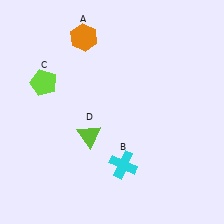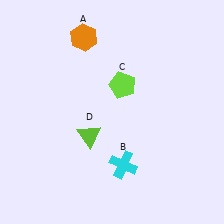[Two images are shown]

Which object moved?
The lime pentagon (C) moved right.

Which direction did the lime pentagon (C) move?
The lime pentagon (C) moved right.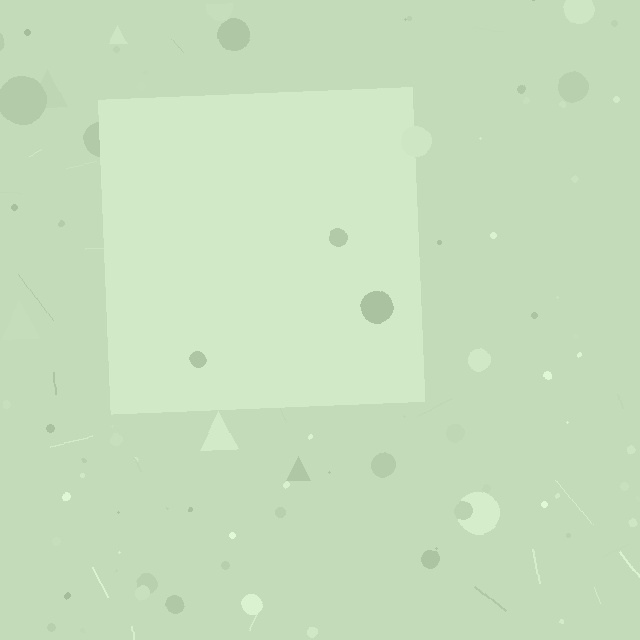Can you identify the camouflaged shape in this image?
The camouflaged shape is a square.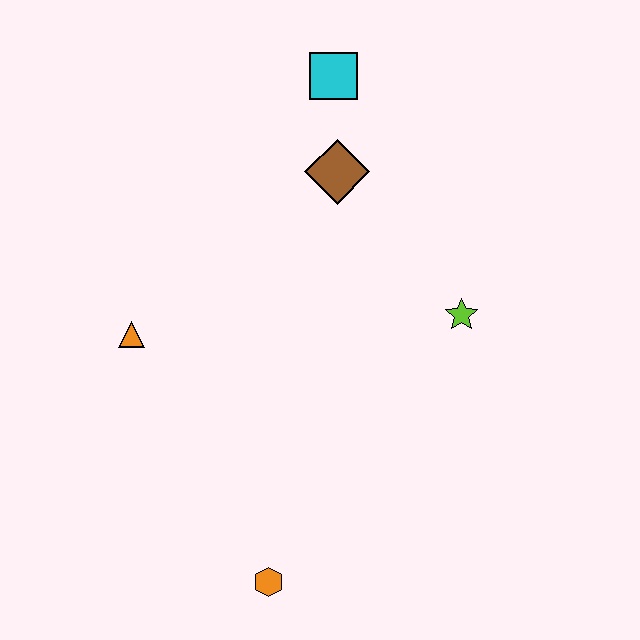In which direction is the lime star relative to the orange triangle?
The lime star is to the right of the orange triangle.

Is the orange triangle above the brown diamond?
No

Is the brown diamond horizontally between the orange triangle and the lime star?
Yes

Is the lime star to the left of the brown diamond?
No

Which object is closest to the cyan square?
The brown diamond is closest to the cyan square.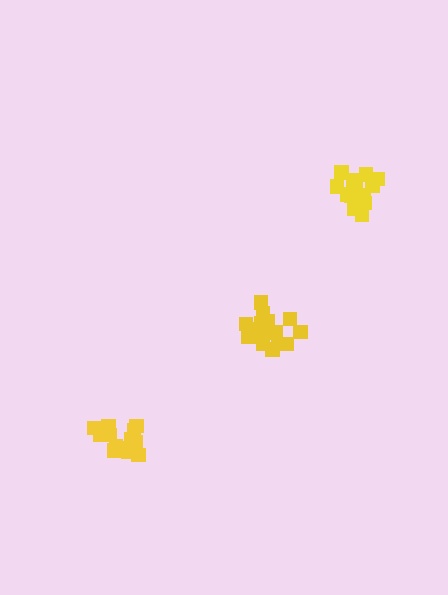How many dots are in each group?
Group 1: 18 dots, Group 2: 13 dots, Group 3: 16 dots (47 total).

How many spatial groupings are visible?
There are 3 spatial groupings.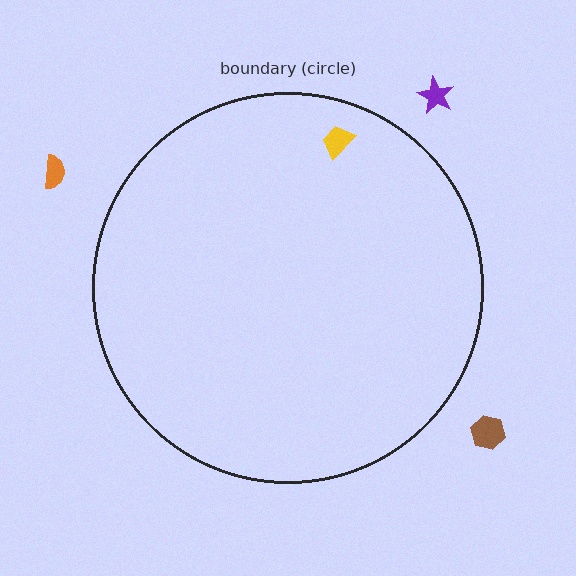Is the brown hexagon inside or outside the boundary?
Outside.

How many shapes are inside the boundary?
1 inside, 3 outside.